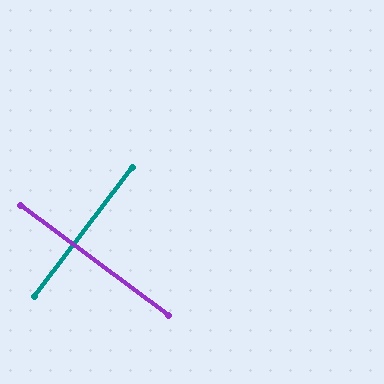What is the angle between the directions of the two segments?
Approximately 89 degrees.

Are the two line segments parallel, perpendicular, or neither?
Perpendicular — they meet at approximately 89°.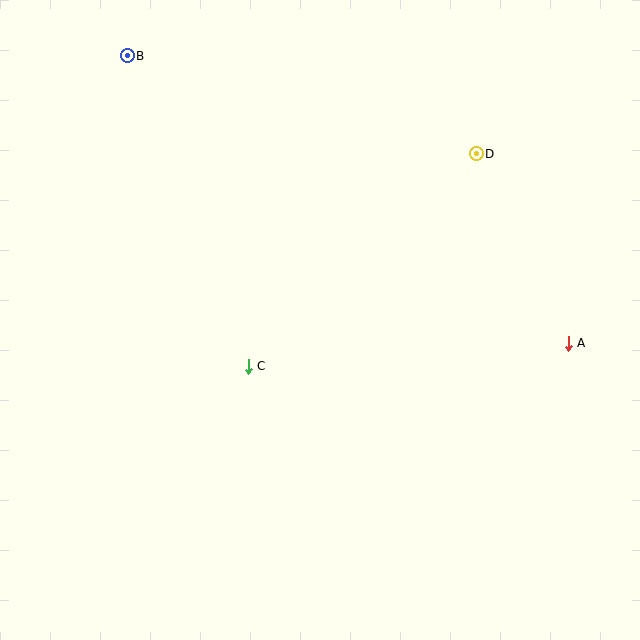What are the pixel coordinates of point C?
Point C is at (248, 366).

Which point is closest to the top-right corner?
Point D is closest to the top-right corner.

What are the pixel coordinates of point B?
Point B is at (127, 56).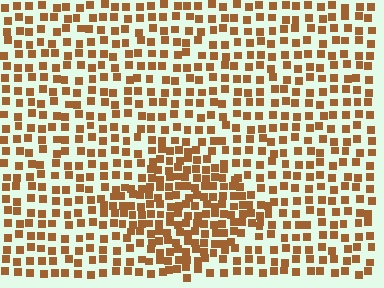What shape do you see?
I see a diamond.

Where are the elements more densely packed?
The elements are more densely packed inside the diamond boundary.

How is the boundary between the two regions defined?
The boundary is defined by a change in element density (approximately 1.8x ratio). All elements are the same color, size, and shape.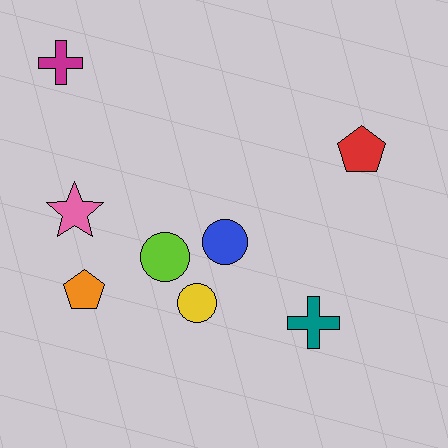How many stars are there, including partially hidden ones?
There is 1 star.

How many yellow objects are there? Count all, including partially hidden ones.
There is 1 yellow object.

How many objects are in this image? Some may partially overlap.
There are 8 objects.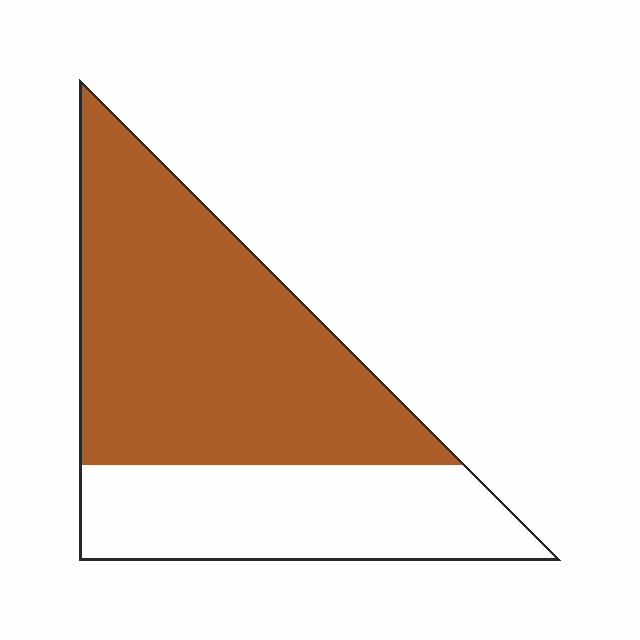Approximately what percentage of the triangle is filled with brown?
Approximately 65%.